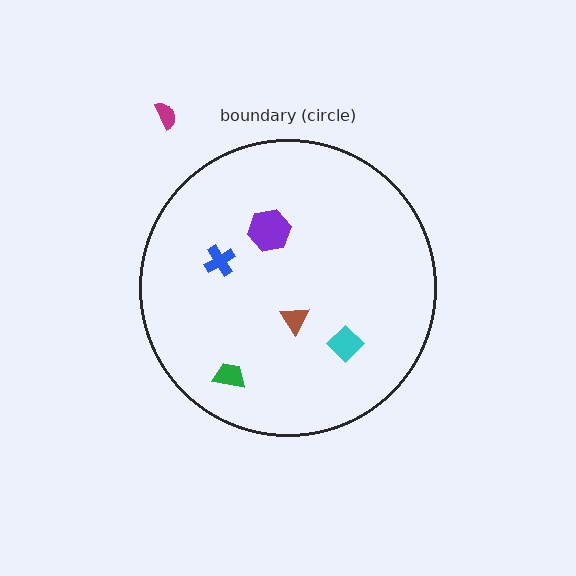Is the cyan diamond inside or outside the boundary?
Inside.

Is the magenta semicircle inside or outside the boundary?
Outside.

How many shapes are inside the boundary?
5 inside, 1 outside.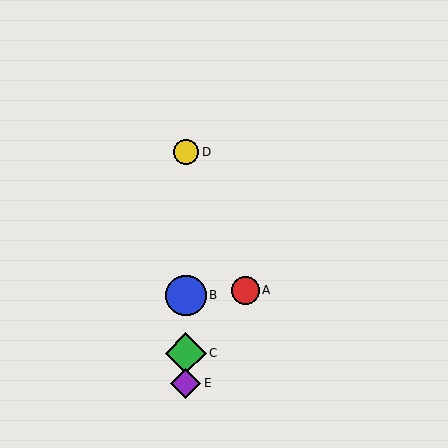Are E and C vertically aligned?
Yes, both are at x≈186.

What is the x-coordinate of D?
Object D is at x≈186.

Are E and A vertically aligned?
No, E is at x≈186 and A is at x≈246.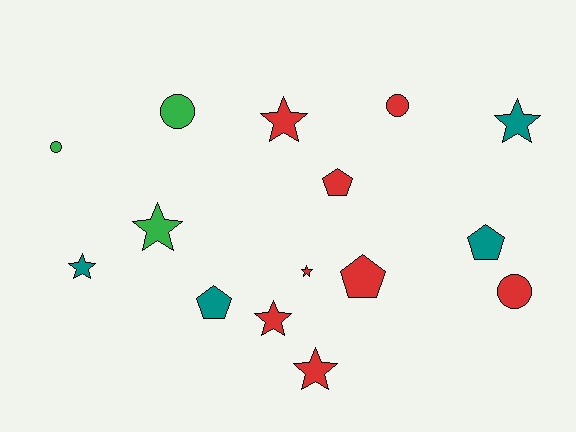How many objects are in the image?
There are 15 objects.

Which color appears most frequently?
Red, with 8 objects.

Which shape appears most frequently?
Star, with 7 objects.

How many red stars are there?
There are 4 red stars.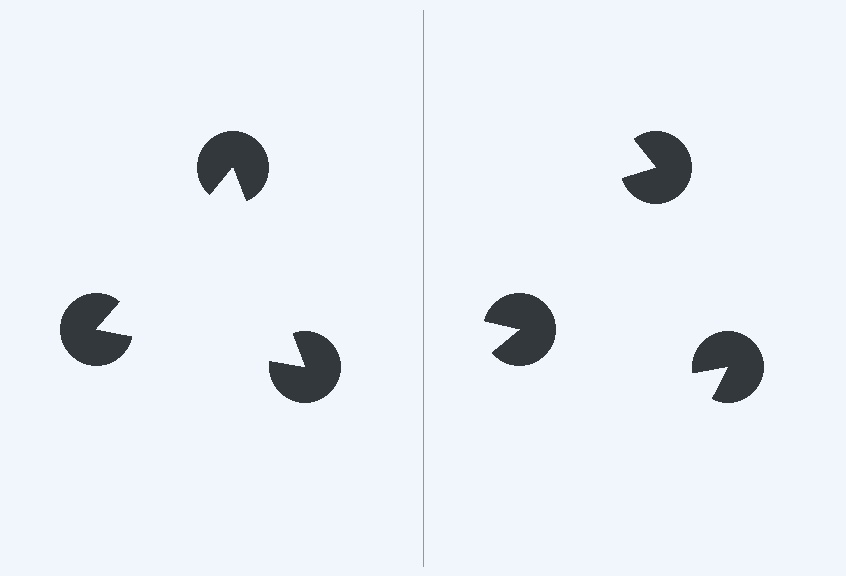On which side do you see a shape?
An illusory triangle appears on the left side. On the right side the wedge cuts are rotated, so no coherent shape forms.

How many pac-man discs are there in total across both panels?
6 — 3 on each side.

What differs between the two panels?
The pac-man discs are positioned identically on both sides; only the wedge orientations differ. On the left they align to a triangle; on the right they are misaligned.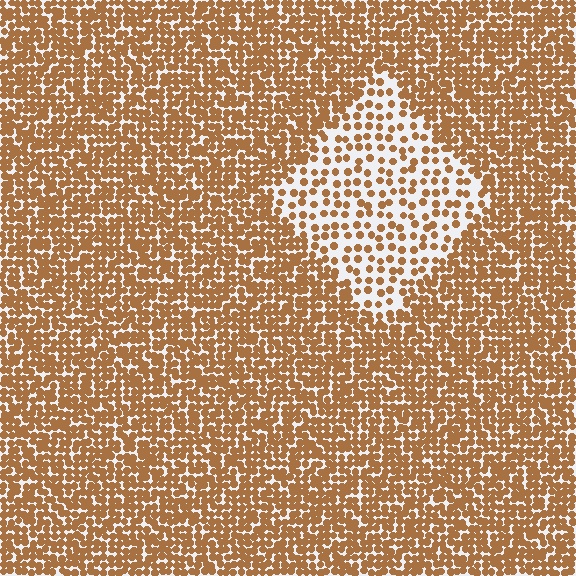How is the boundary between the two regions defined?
The boundary is defined by a change in element density (approximately 2.3x ratio). All elements are the same color, size, and shape.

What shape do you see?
I see a diamond.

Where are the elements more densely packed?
The elements are more densely packed outside the diamond boundary.